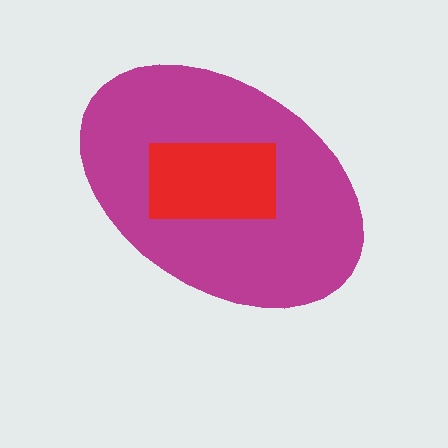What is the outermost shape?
The magenta ellipse.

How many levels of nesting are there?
2.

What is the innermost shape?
The red rectangle.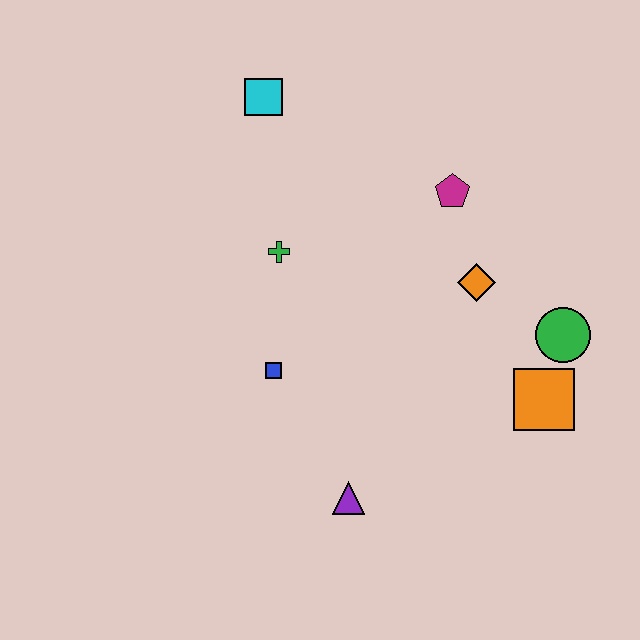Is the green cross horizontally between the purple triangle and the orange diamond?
No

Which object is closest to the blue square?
The green cross is closest to the blue square.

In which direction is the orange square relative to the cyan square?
The orange square is below the cyan square.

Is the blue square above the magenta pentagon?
No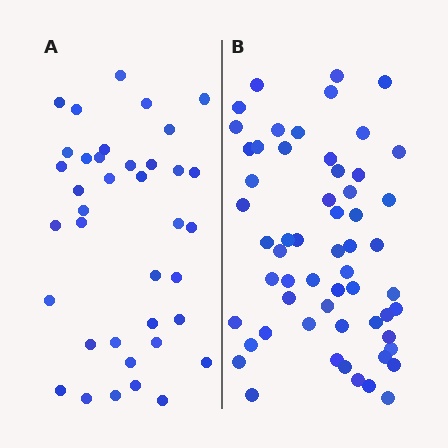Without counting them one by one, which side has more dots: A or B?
Region B (the right region) has more dots.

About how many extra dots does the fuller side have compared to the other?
Region B has approximately 20 more dots than region A.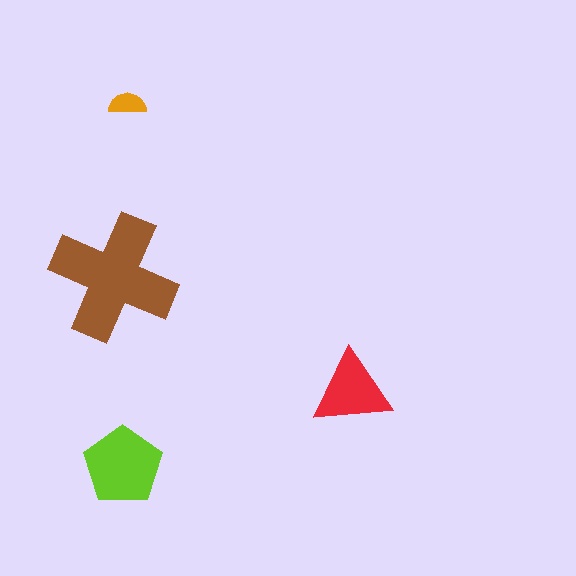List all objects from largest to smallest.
The brown cross, the lime pentagon, the red triangle, the orange semicircle.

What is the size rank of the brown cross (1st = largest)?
1st.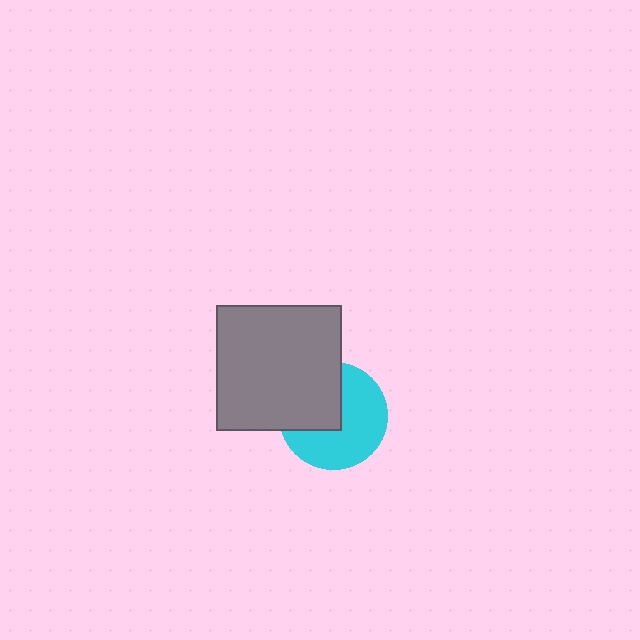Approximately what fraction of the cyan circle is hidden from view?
Roughly 40% of the cyan circle is hidden behind the gray square.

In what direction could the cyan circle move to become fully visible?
The cyan circle could move toward the lower-right. That would shift it out from behind the gray square entirely.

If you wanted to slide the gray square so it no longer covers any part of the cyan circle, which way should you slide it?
Slide it toward the upper-left — that is the most direct way to separate the two shapes.